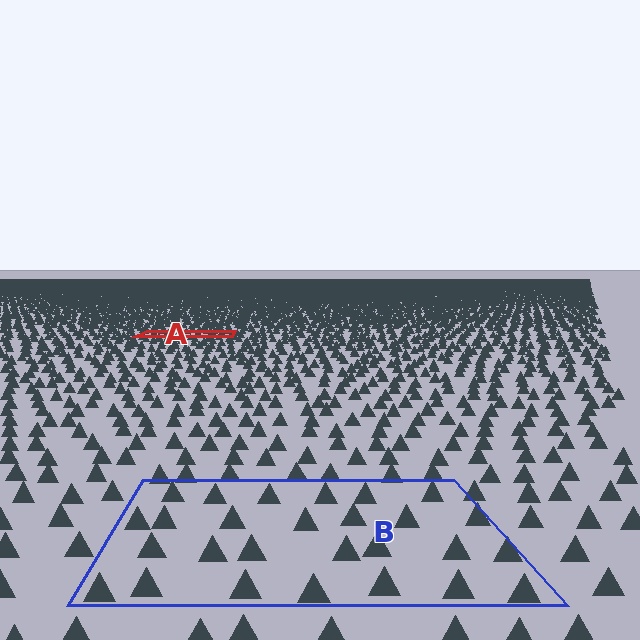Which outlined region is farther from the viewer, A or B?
Region A is farther from the viewer — the texture elements inside it appear smaller and more densely packed.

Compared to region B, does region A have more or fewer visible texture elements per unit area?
Region A has more texture elements per unit area — they are packed more densely because it is farther away.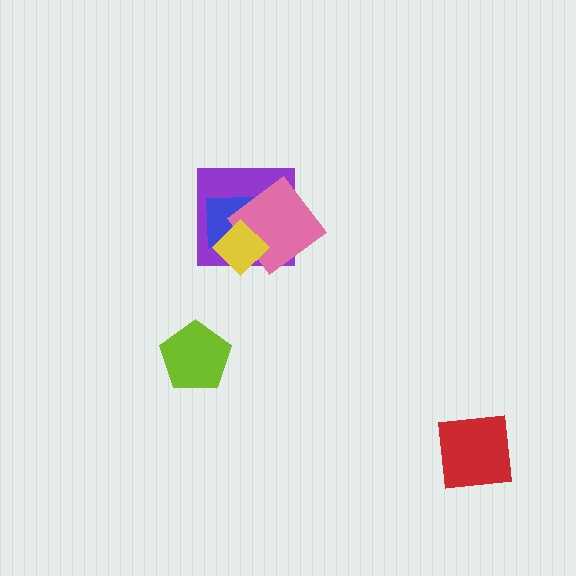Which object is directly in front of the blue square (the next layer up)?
The pink diamond is directly in front of the blue square.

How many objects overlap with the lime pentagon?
0 objects overlap with the lime pentagon.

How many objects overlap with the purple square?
3 objects overlap with the purple square.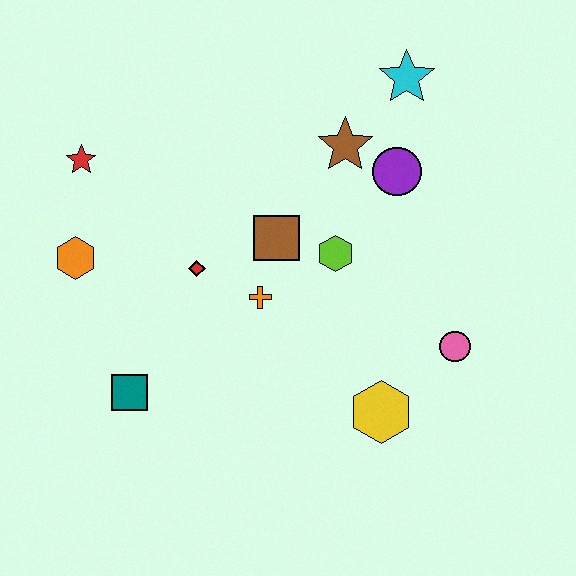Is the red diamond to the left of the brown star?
Yes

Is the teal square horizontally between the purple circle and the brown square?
No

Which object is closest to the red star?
The orange hexagon is closest to the red star.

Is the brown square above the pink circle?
Yes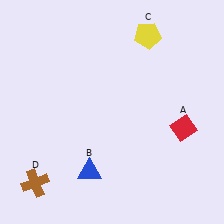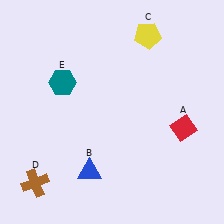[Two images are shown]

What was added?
A teal hexagon (E) was added in Image 2.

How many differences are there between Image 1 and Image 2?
There is 1 difference between the two images.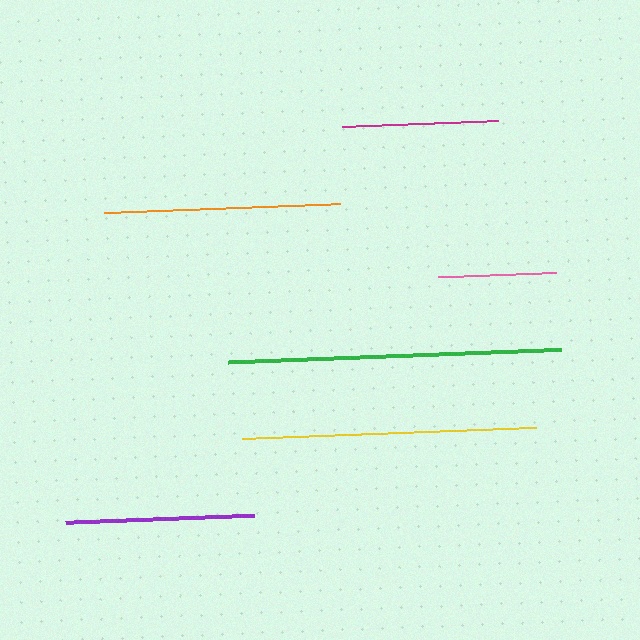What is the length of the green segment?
The green segment is approximately 334 pixels long.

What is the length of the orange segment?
The orange segment is approximately 236 pixels long.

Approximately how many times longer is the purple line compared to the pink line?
The purple line is approximately 1.6 times the length of the pink line.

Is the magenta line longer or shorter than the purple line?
The purple line is longer than the magenta line.